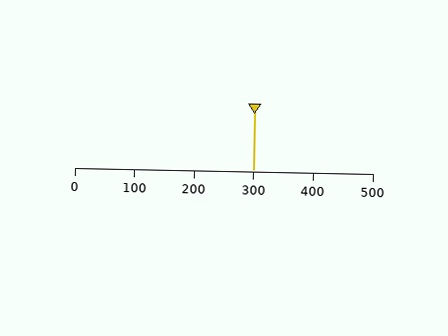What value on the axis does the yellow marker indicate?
The marker indicates approximately 300.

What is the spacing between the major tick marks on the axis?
The major ticks are spaced 100 apart.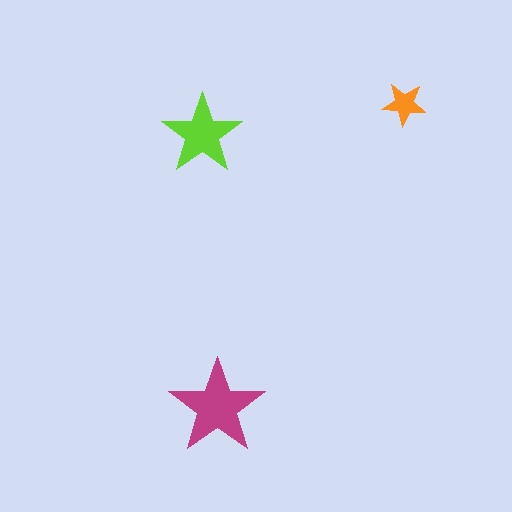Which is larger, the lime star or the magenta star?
The magenta one.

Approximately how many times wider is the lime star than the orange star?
About 2 times wider.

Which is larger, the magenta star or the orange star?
The magenta one.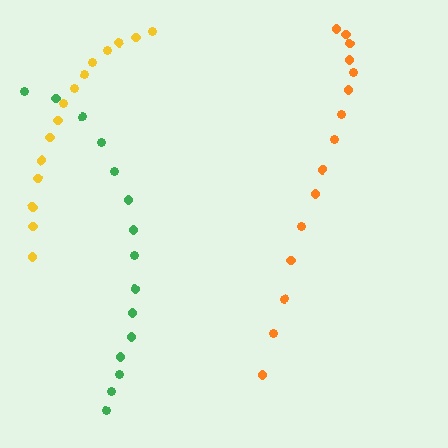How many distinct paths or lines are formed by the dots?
There are 3 distinct paths.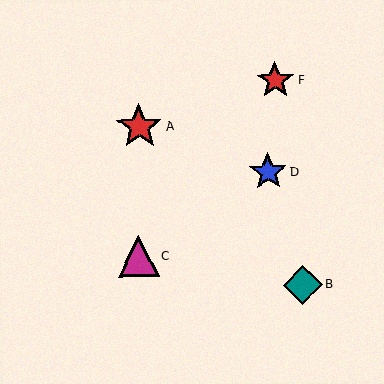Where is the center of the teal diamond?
The center of the teal diamond is at (303, 285).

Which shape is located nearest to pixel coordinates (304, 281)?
The teal diamond (labeled B) at (303, 285) is nearest to that location.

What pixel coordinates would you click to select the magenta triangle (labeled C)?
Click at (138, 256) to select the magenta triangle C.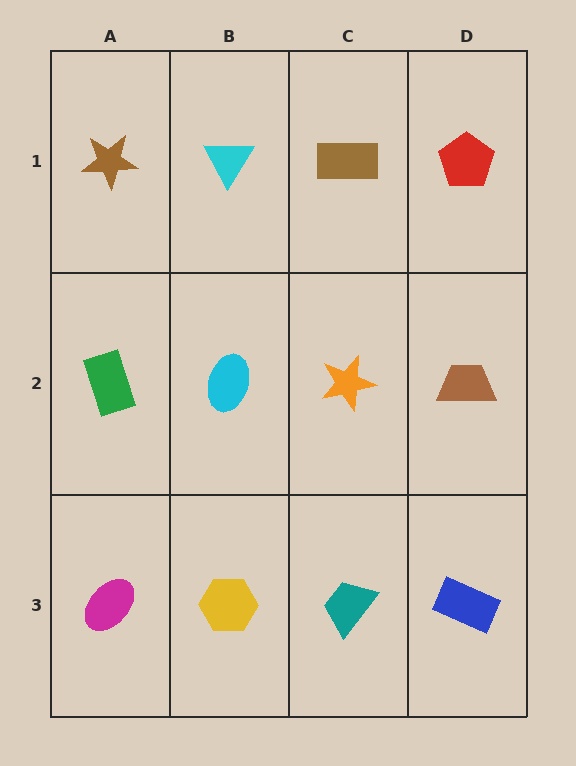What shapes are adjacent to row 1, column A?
A green rectangle (row 2, column A), a cyan triangle (row 1, column B).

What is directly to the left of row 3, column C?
A yellow hexagon.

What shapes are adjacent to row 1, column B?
A cyan ellipse (row 2, column B), a brown star (row 1, column A), a brown rectangle (row 1, column C).